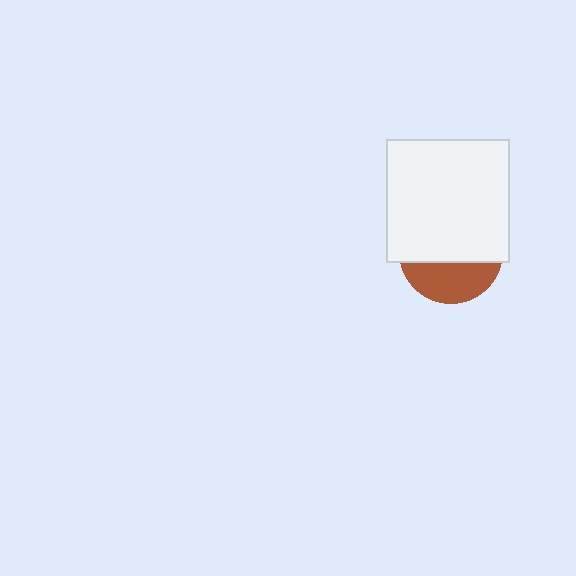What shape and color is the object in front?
The object in front is a white square.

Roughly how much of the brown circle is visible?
A small part of it is visible (roughly 36%).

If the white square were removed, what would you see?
You would see the complete brown circle.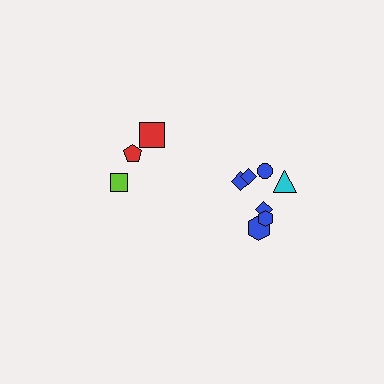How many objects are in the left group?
There are 3 objects.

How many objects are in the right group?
There are 7 objects.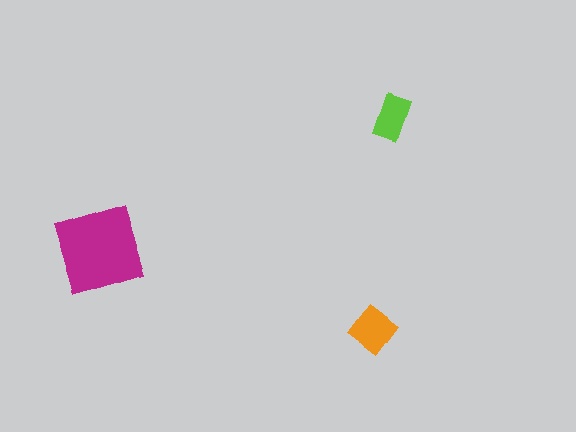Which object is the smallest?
The lime rectangle.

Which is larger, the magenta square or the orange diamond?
The magenta square.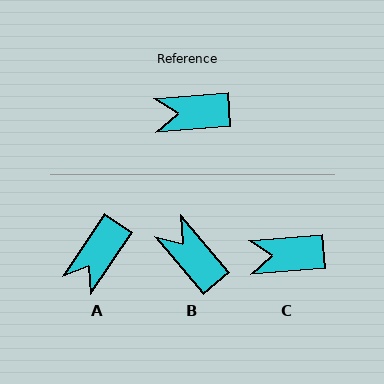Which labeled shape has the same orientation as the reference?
C.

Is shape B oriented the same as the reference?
No, it is off by about 54 degrees.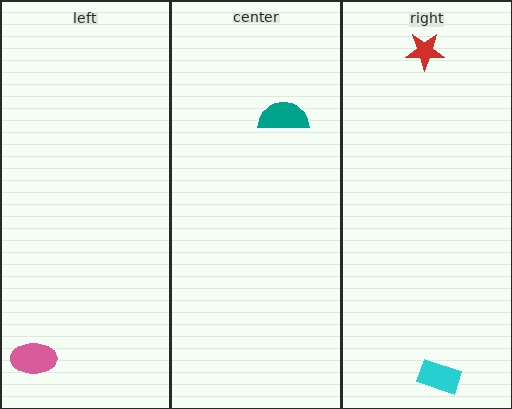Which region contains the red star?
The right region.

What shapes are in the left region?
The pink ellipse.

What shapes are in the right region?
The red star, the cyan rectangle.